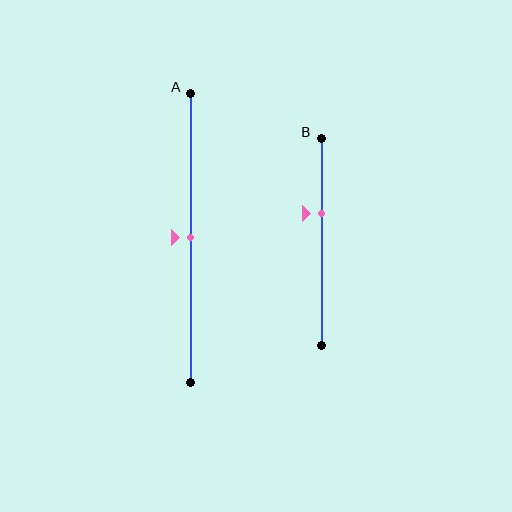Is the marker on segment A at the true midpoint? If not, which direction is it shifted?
Yes, the marker on segment A is at the true midpoint.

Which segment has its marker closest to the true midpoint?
Segment A has its marker closest to the true midpoint.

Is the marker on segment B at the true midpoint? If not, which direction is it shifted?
No, the marker on segment B is shifted upward by about 14% of the segment length.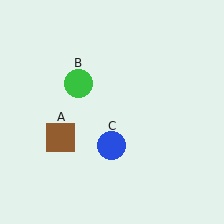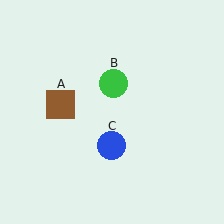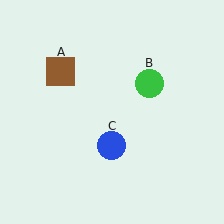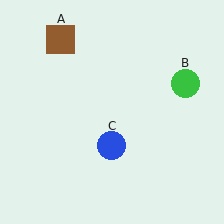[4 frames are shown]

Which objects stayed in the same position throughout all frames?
Blue circle (object C) remained stationary.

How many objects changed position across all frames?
2 objects changed position: brown square (object A), green circle (object B).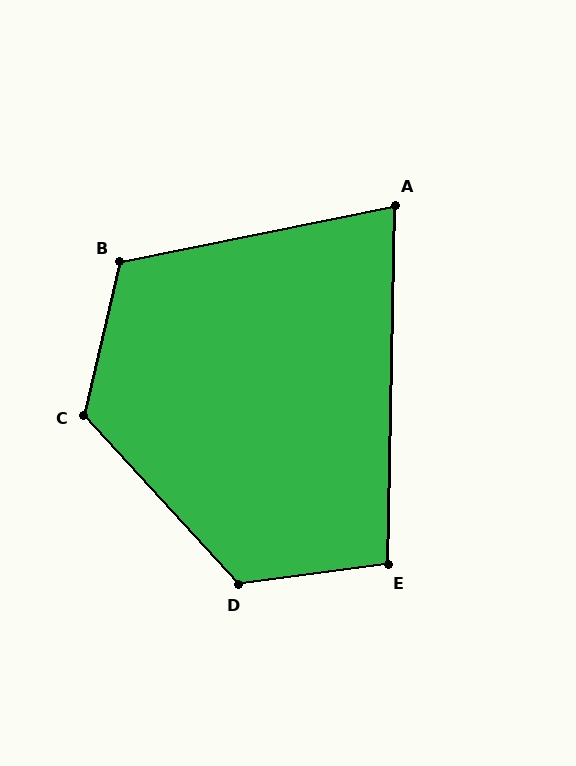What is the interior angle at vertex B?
Approximately 115 degrees (obtuse).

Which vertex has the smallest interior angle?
A, at approximately 77 degrees.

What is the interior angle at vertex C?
Approximately 124 degrees (obtuse).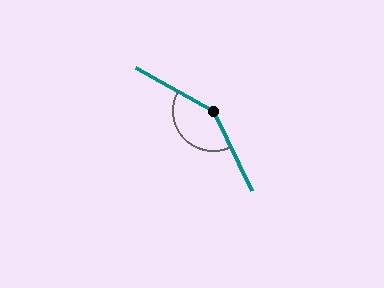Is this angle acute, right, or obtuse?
It is obtuse.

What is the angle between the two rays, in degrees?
Approximately 145 degrees.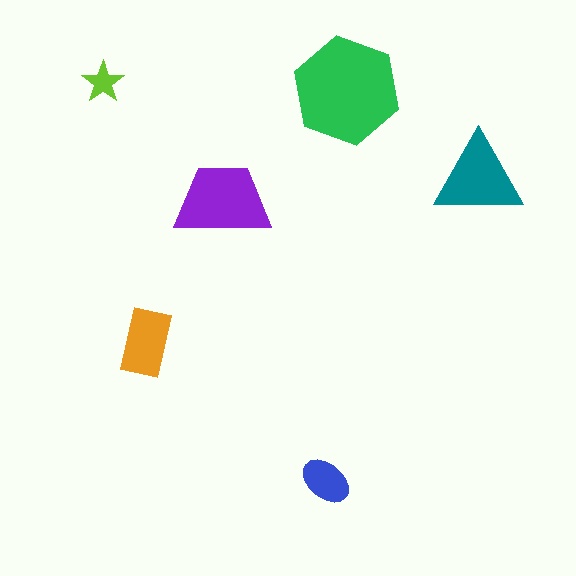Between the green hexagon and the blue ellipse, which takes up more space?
The green hexagon.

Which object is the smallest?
The lime star.